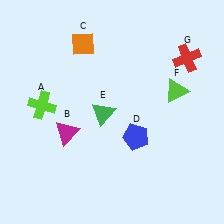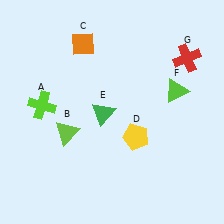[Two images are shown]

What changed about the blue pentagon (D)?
In Image 1, D is blue. In Image 2, it changed to yellow.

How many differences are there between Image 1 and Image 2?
There are 2 differences between the two images.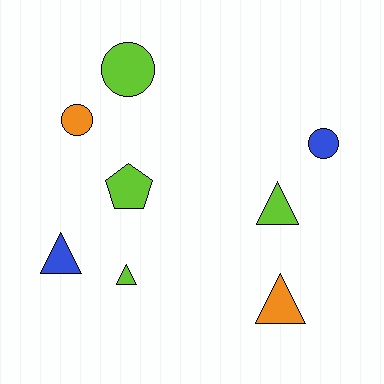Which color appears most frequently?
Lime, with 4 objects.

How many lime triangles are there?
There are 2 lime triangles.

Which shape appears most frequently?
Triangle, with 4 objects.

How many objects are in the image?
There are 8 objects.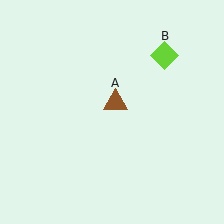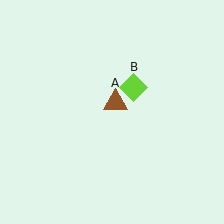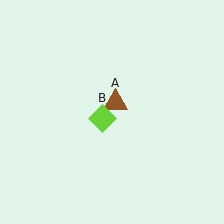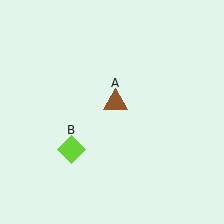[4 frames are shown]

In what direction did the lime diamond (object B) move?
The lime diamond (object B) moved down and to the left.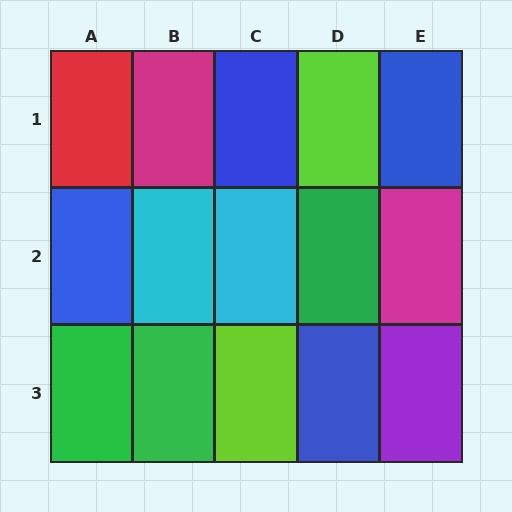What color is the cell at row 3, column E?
Purple.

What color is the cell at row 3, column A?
Green.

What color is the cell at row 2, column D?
Green.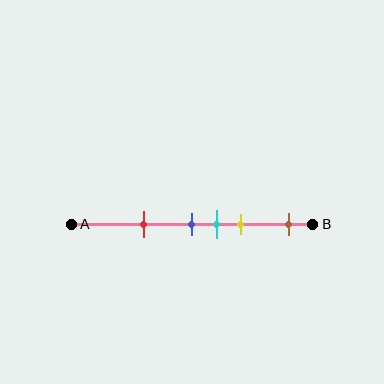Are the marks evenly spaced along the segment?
No, the marks are not evenly spaced.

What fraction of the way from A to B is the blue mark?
The blue mark is approximately 50% (0.5) of the way from A to B.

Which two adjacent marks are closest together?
The blue and cyan marks are the closest adjacent pair.